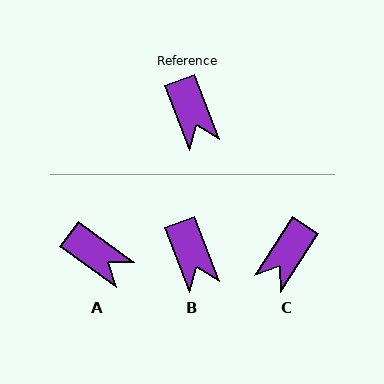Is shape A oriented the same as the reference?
No, it is off by about 33 degrees.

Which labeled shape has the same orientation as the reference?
B.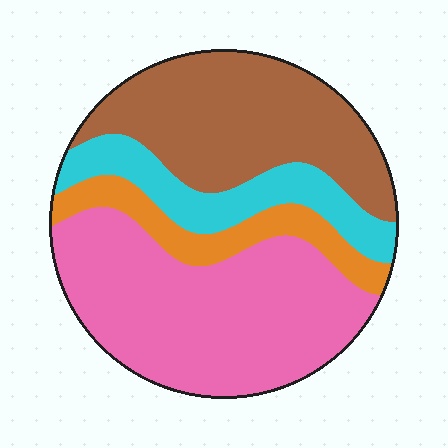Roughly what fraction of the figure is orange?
Orange takes up about one eighth (1/8) of the figure.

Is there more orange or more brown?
Brown.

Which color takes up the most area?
Pink, at roughly 40%.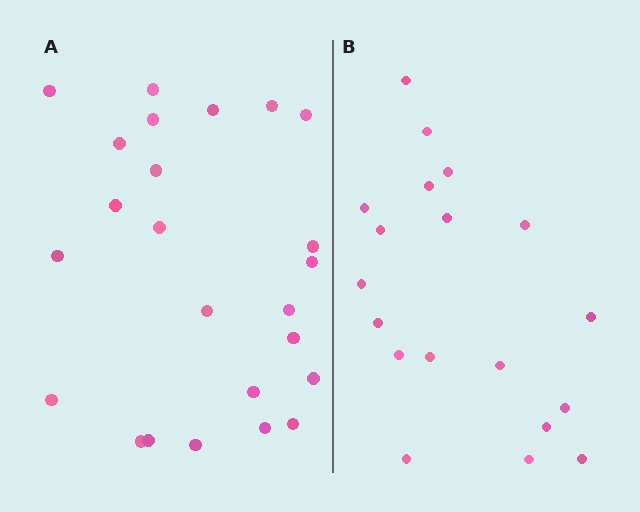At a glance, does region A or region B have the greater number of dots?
Region A (the left region) has more dots.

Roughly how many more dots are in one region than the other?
Region A has about 5 more dots than region B.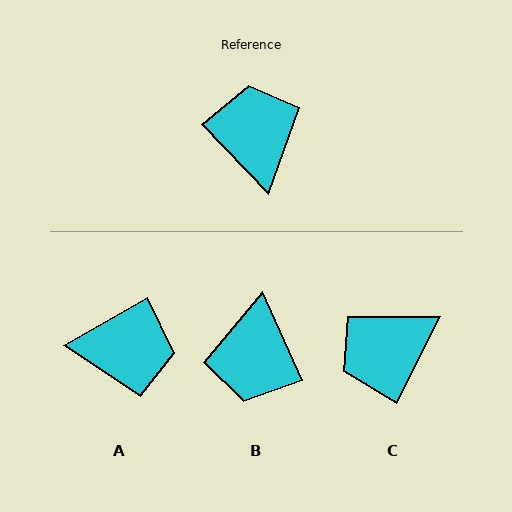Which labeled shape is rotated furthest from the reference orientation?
B, about 160 degrees away.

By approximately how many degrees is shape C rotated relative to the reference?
Approximately 109 degrees counter-clockwise.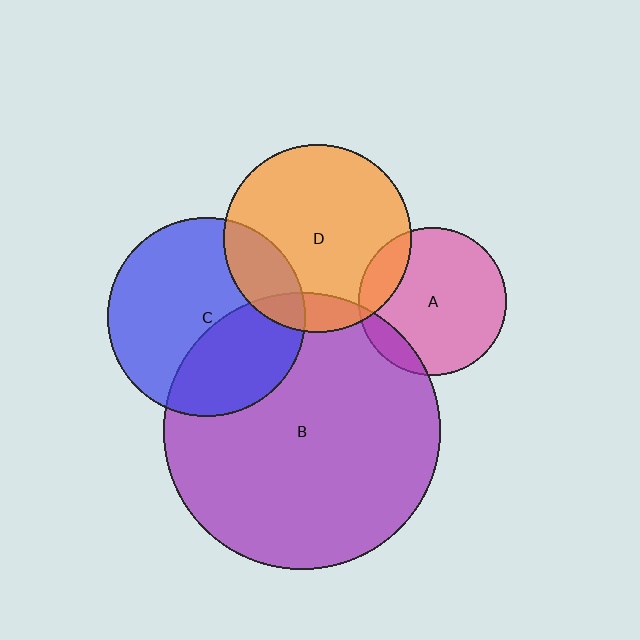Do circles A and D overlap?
Yes.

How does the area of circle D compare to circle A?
Approximately 1.6 times.